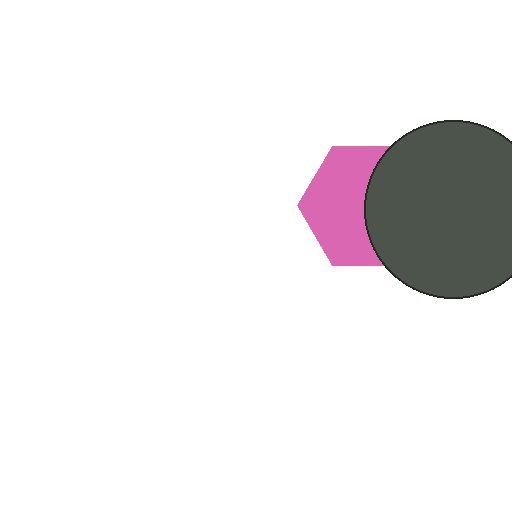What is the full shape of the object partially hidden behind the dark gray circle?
The partially hidden object is a pink hexagon.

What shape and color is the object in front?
The object in front is a dark gray circle.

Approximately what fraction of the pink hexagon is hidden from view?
Roughly 45% of the pink hexagon is hidden behind the dark gray circle.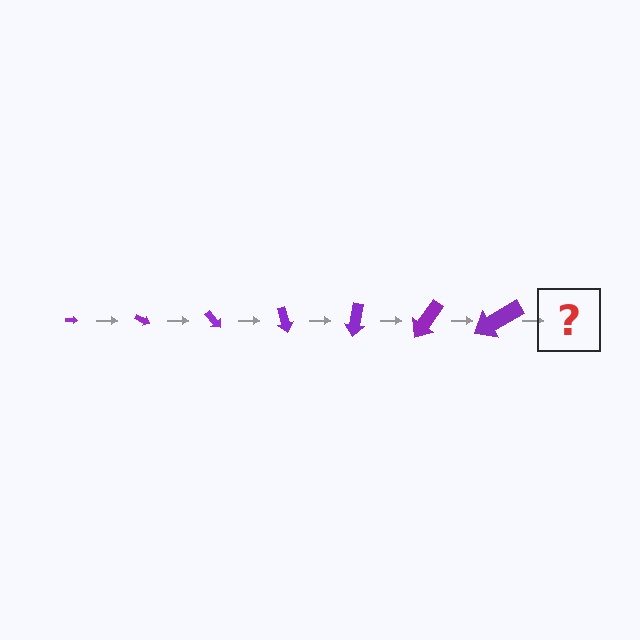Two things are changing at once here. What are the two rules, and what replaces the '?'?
The two rules are that the arrow grows larger each step and it rotates 25 degrees each step. The '?' should be an arrow, larger than the previous one and rotated 175 degrees from the start.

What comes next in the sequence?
The next element should be an arrow, larger than the previous one and rotated 175 degrees from the start.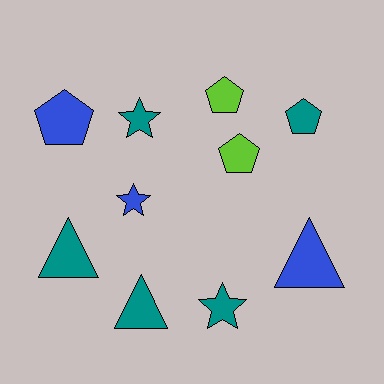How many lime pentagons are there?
There are 2 lime pentagons.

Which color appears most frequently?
Teal, with 5 objects.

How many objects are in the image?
There are 10 objects.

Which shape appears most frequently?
Pentagon, with 4 objects.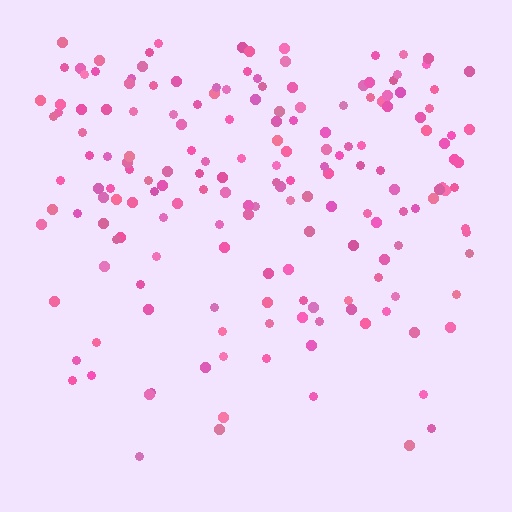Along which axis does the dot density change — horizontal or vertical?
Vertical.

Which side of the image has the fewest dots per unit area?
The bottom.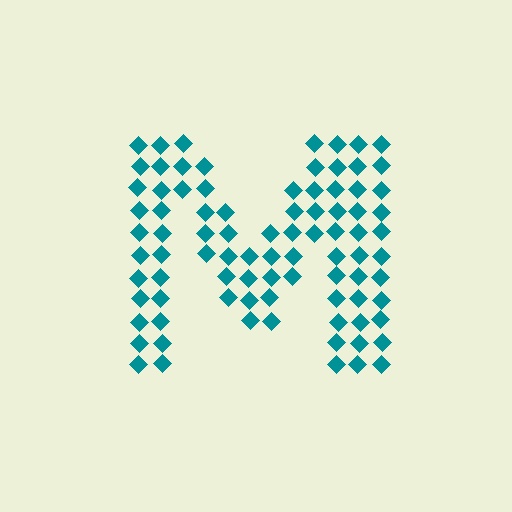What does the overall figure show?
The overall figure shows the letter M.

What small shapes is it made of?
It is made of small diamonds.